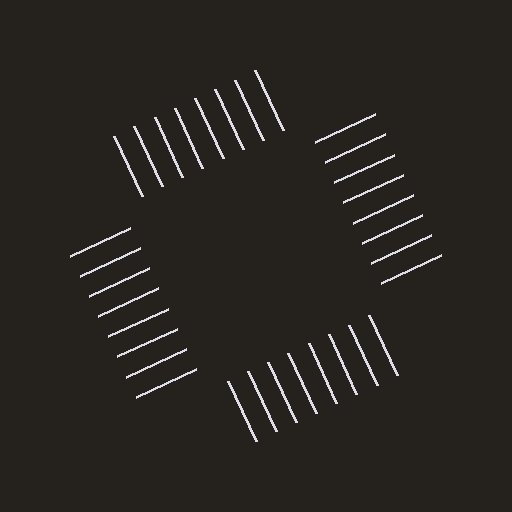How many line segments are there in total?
32 — 8 along each of the 4 edges.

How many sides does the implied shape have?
4 sides — the line-ends trace a square.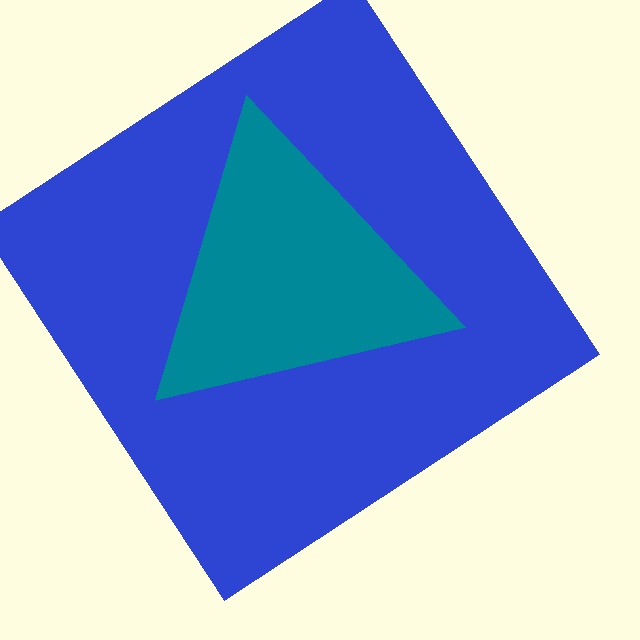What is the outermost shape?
The blue diamond.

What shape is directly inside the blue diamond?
The teal triangle.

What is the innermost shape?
The teal triangle.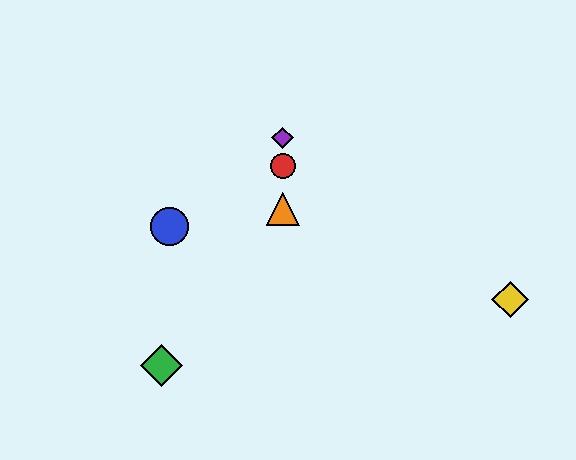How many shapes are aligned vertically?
3 shapes (the red circle, the purple diamond, the orange triangle) are aligned vertically.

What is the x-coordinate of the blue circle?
The blue circle is at x≈169.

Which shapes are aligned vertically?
The red circle, the purple diamond, the orange triangle are aligned vertically.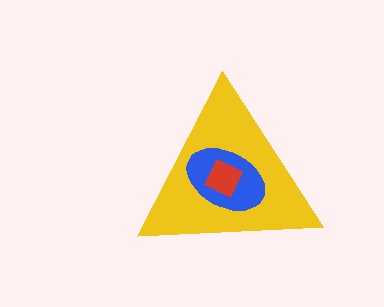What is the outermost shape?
The yellow triangle.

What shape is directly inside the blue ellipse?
The red square.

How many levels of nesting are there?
3.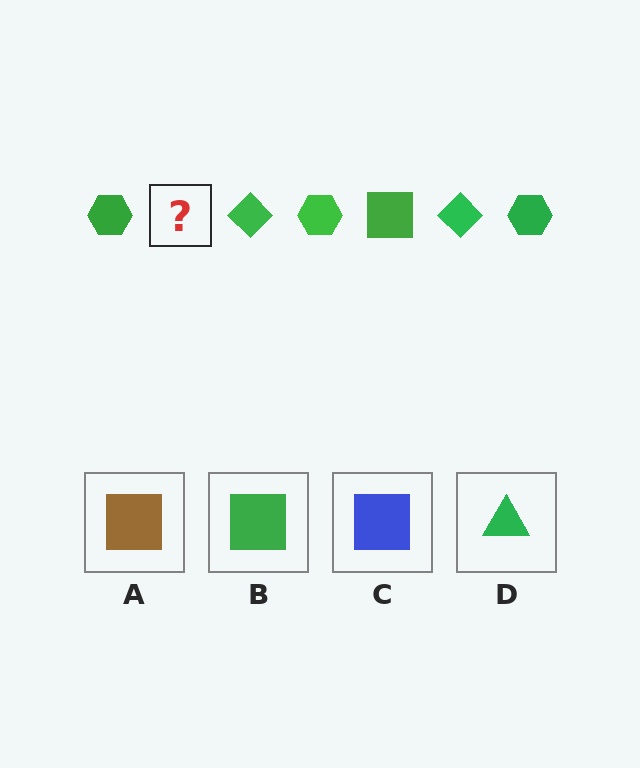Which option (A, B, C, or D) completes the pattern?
B.